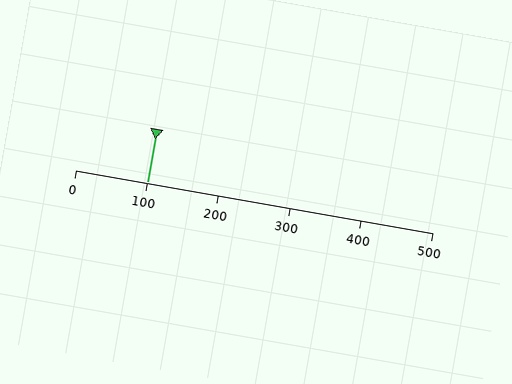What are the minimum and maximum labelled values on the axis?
The axis runs from 0 to 500.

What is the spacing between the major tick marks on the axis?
The major ticks are spaced 100 apart.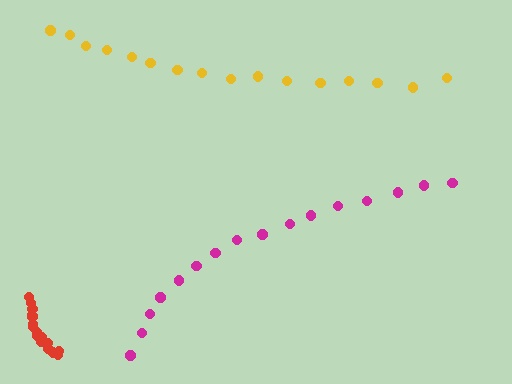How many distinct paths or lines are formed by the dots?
There are 3 distinct paths.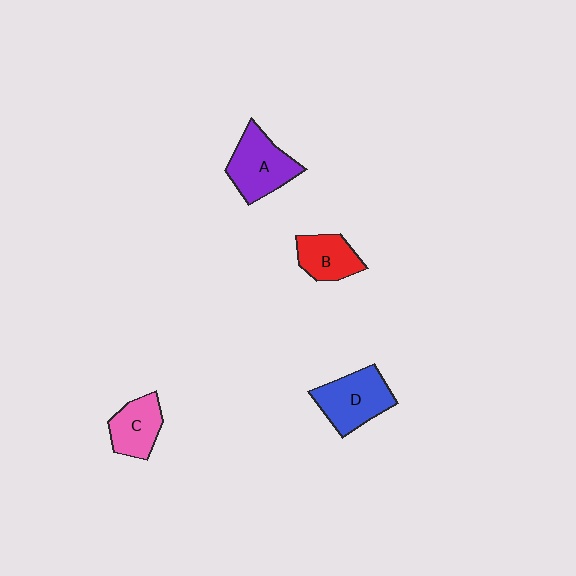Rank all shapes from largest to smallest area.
From largest to smallest: D (blue), A (purple), C (pink), B (red).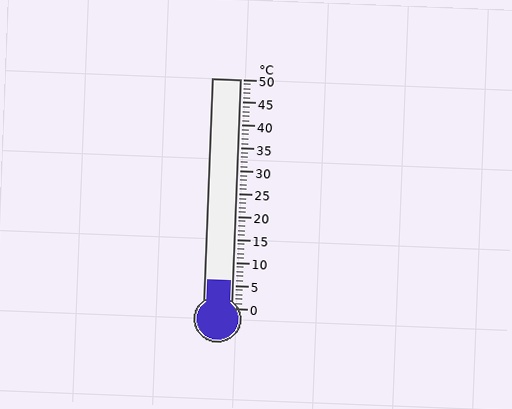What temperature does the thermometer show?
The thermometer shows approximately 6°C.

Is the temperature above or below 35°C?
The temperature is below 35°C.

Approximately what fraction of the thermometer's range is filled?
The thermometer is filled to approximately 10% of its range.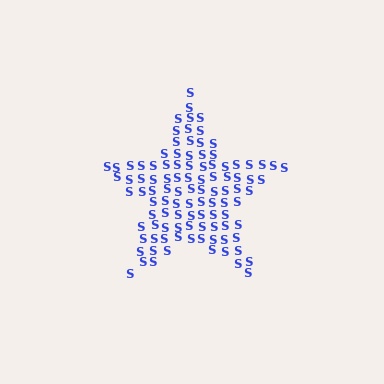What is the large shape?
The large shape is a star.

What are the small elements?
The small elements are letter S's.